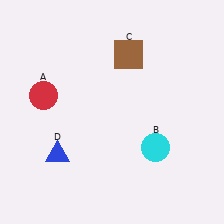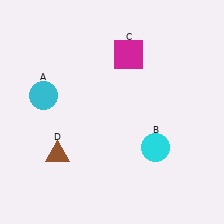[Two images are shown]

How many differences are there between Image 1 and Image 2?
There are 3 differences between the two images.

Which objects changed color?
A changed from red to cyan. C changed from brown to magenta. D changed from blue to brown.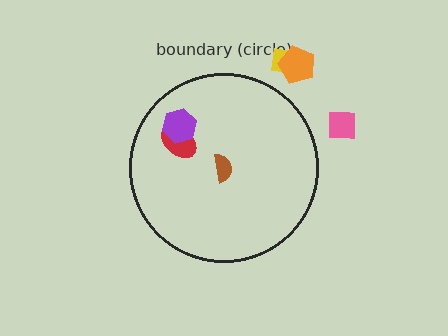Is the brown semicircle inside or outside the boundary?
Inside.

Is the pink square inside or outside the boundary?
Outside.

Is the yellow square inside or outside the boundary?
Outside.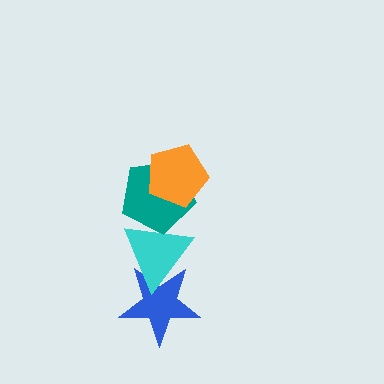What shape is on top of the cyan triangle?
The teal pentagon is on top of the cyan triangle.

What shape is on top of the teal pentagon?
The orange pentagon is on top of the teal pentagon.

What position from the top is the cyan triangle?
The cyan triangle is 3rd from the top.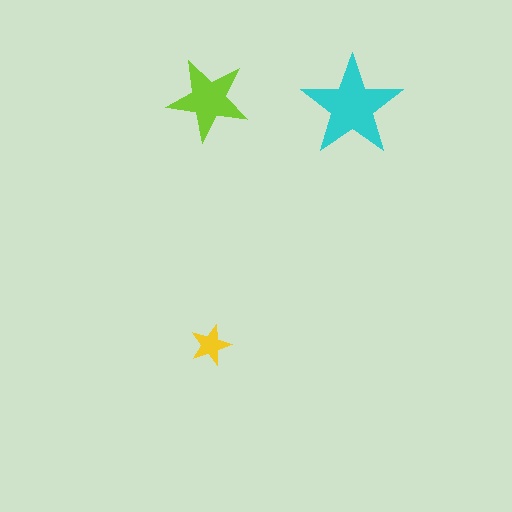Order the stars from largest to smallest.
the cyan one, the lime one, the yellow one.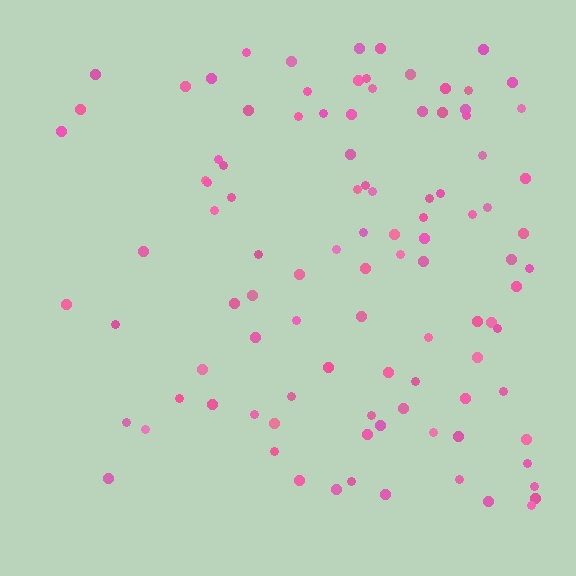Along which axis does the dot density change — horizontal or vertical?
Horizontal.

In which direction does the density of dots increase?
From left to right, with the right side densest.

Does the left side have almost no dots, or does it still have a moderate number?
Still a moderate number, just noticeably fewer than the right.